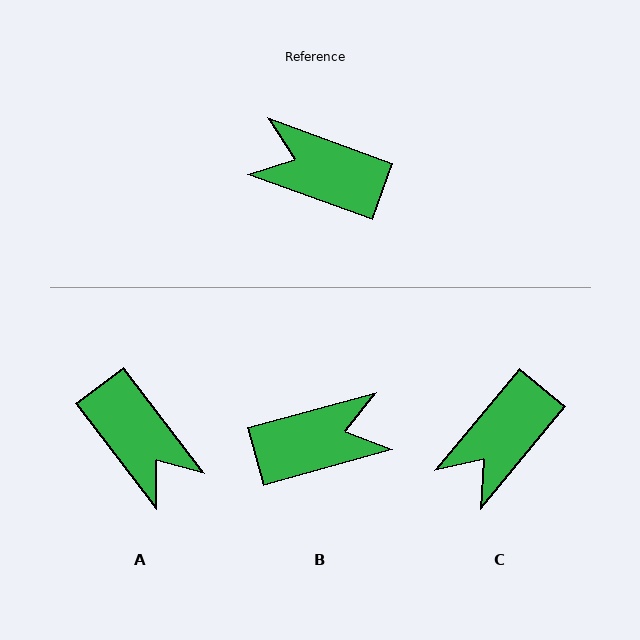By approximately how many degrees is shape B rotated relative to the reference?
Approximately 144 degrees clockwise.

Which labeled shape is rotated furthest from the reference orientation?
A, about 147 degrees away.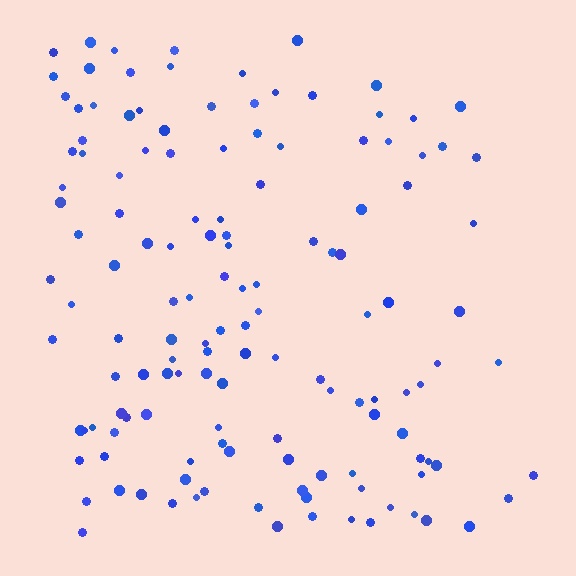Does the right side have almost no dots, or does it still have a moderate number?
Still a moderate number, just noticeably fewer than the left.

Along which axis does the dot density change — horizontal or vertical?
Horizontal.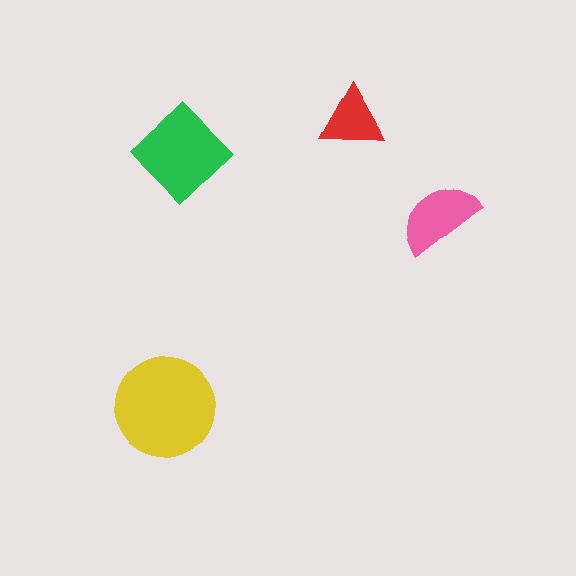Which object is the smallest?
The red triangle.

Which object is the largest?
The yellow circle.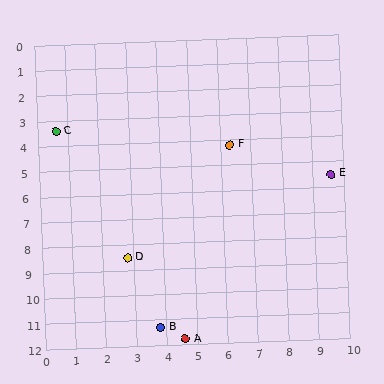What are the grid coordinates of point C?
Point C is at approximately (0.6, 3.4).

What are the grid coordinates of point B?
Point B is at approximately (3.8, 11.3).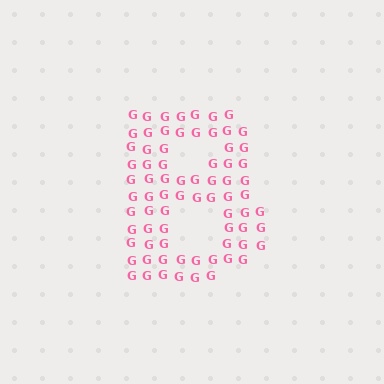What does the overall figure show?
The overall figure shows the letter B.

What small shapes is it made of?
It is made of small letter G's.